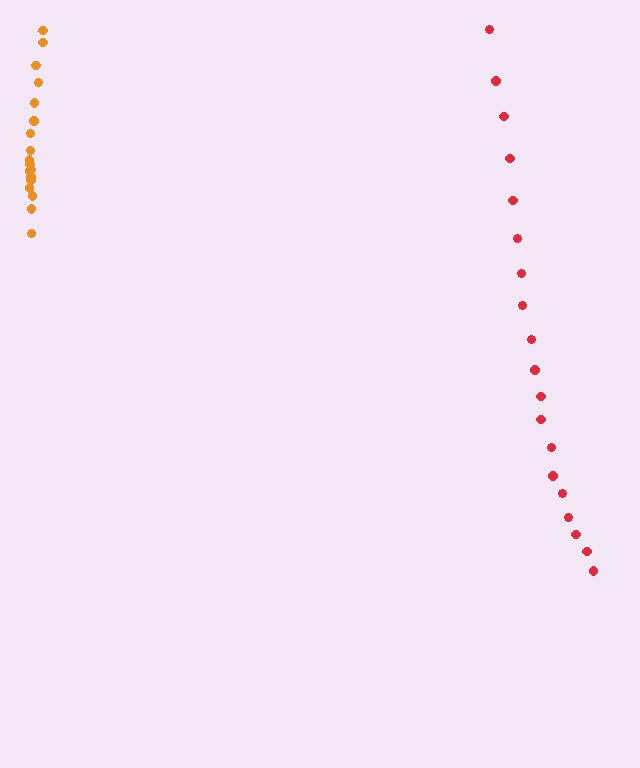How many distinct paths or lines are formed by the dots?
There are 2 distinct paths.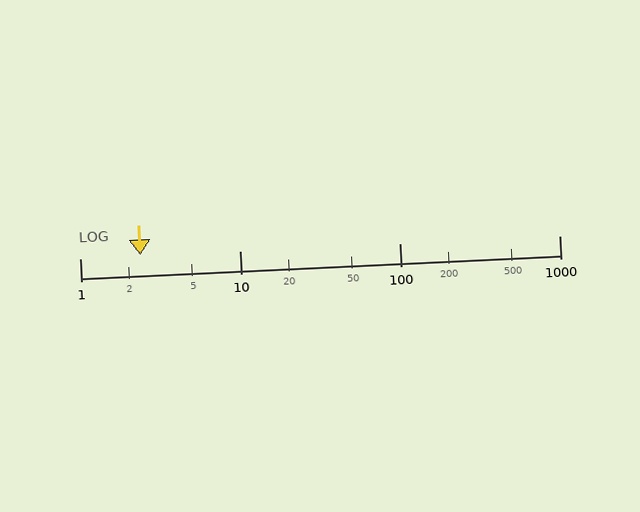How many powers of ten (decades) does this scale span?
The scale spans 3 decades, from 1 to 1000.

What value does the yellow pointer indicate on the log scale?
The pointer indicates approximately 2.4.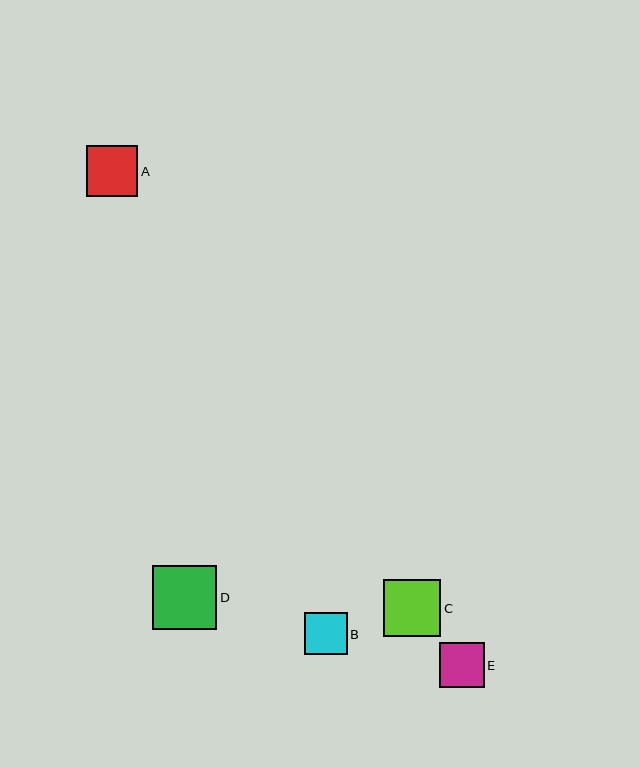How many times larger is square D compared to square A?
Square D is approximately 1.3 times the size of square A.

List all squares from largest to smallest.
From largest to smallest: D, C, A, E, B.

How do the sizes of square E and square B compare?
Square E and square B are approximately the same size.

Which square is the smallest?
Square B is the smallest with a size of approximately 42 pixels.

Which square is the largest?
Square D is the largest with a size of approximately 64 pixels.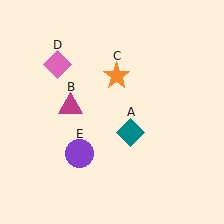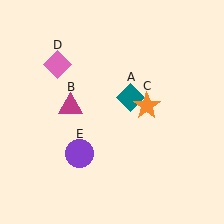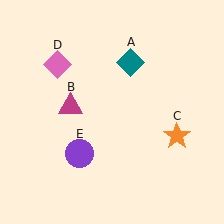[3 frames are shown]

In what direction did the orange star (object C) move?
The orange star (object C) moved down and to the right.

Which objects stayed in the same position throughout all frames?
Magenta triangle (object B) and pink diamond (object D) and purple circle (object E) remained stationary.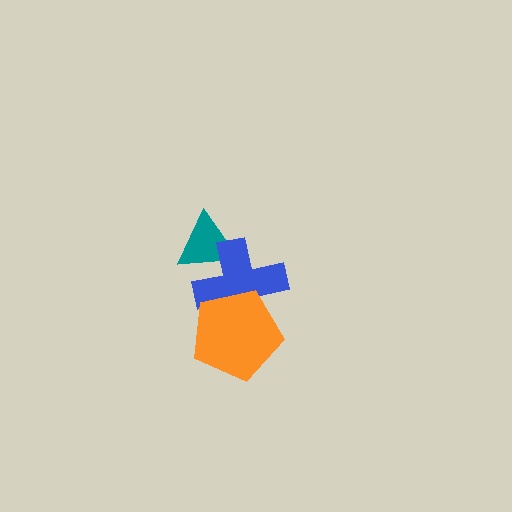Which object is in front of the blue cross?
The orange pentagon is in front of the blue cross.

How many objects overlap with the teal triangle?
1 object overlaps with the teal triangle.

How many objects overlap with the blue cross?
2 objects overlap with the blue cross.